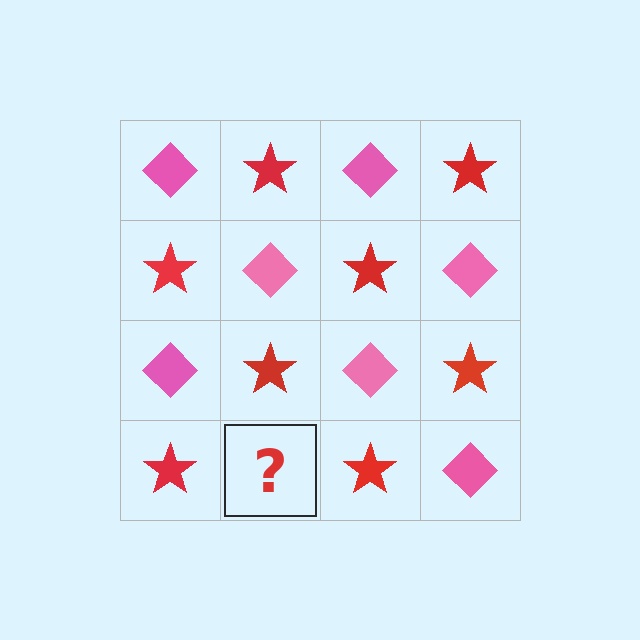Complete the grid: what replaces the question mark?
The question mark should be replaced with a pink diamond.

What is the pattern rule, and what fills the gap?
The rule is that it alternates pink diamond and red star in a checkerboard pattern. The gap should be filled with a pink diamond.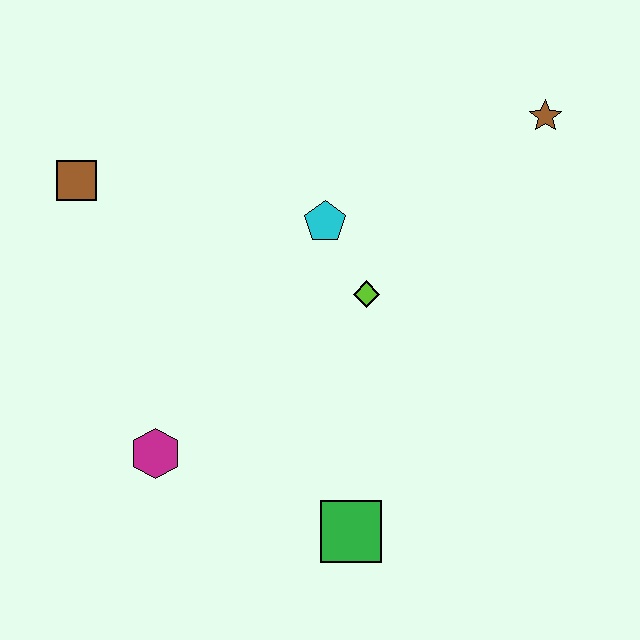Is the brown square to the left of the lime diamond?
Yes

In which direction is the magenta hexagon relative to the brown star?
The magenta hexagon is to the left of the brown star.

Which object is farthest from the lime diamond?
The brown square is farthest from the lime diamond.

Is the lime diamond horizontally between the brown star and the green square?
Yes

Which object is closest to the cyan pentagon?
The lime diamond is closest to the cyan pentagon.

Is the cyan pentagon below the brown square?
Yes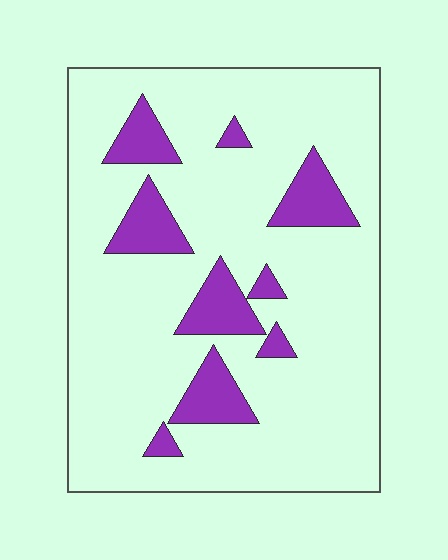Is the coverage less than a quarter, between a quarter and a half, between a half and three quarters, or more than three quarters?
Less than a quarter.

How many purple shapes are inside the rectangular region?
9.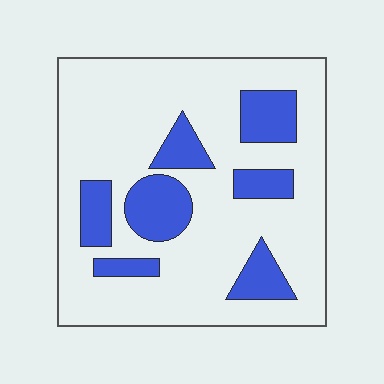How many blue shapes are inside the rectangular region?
7.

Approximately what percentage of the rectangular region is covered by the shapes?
Approximately 20%.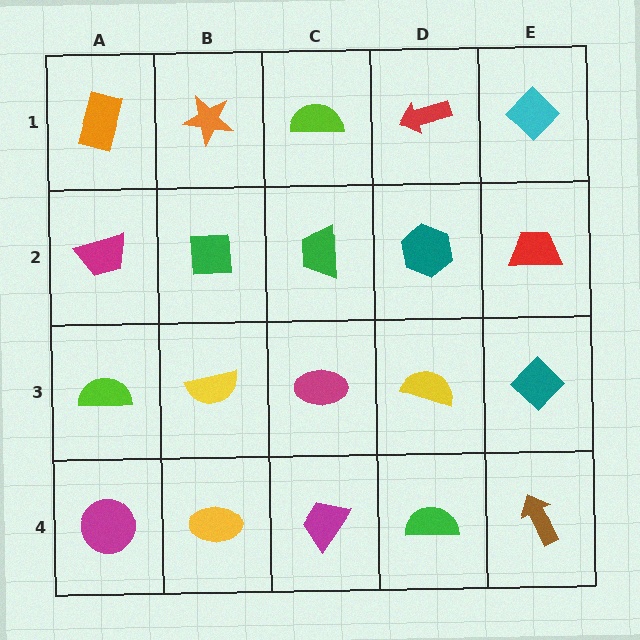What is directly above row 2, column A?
An orange rectangle.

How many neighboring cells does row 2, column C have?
4.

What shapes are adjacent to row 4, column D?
A yellow semicircle (row 3, column D), a magenta trapezoid (row 4, column C), a brown arrow (row 4, column E).